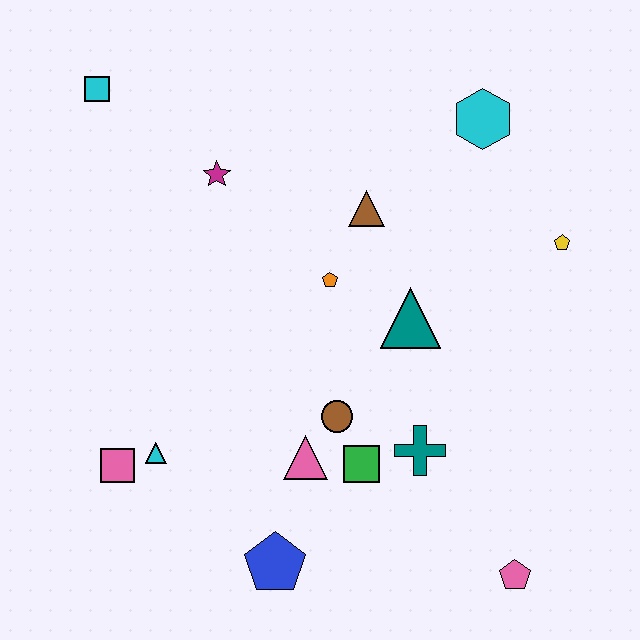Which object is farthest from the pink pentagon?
The cyan square is farthest from the pink pentagon.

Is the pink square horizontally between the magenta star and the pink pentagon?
No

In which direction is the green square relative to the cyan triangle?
The green square is to the right of the cyan triangle.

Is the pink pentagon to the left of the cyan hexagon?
No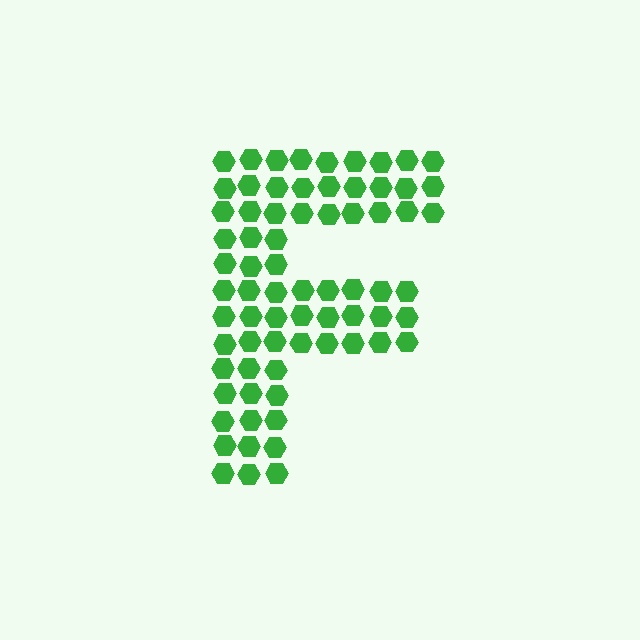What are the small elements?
The small elements are hexagons.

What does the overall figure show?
The overall figure shows the letter F.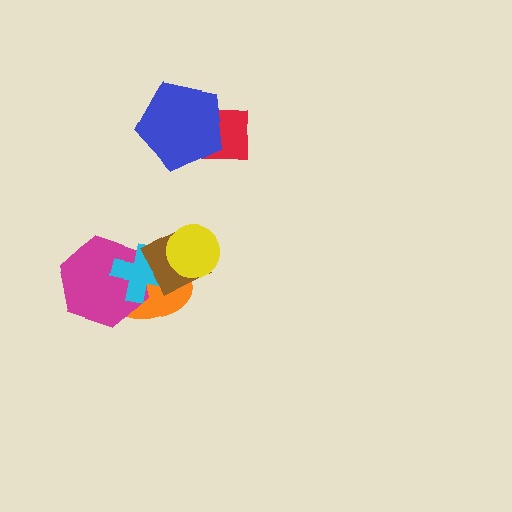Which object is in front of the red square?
The blue pentagon is in front of the red square.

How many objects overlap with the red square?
1 object overlaps with the red square.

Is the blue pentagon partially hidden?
No, no other shape covers it.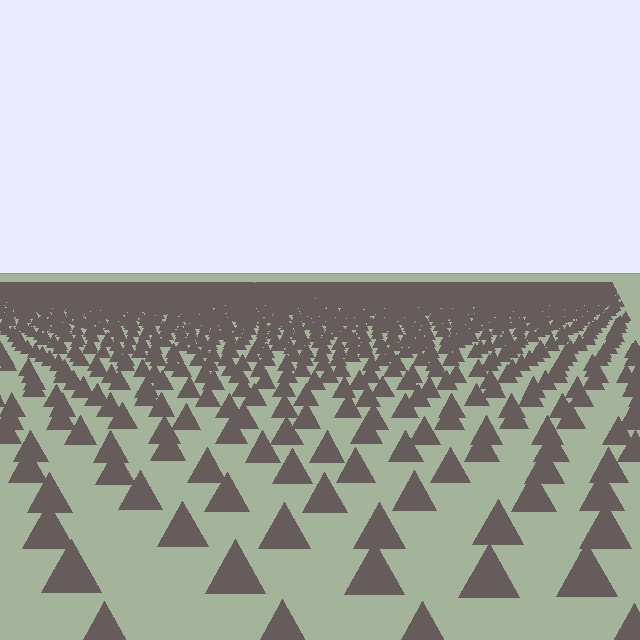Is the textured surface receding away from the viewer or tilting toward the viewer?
The surface is receding away from the viewer. Texture elements get smaller and denser toward the top.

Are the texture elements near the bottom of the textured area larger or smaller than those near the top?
Larger. Near the bottom, elements are closer to the viewer and appear at a bigger on-screen size.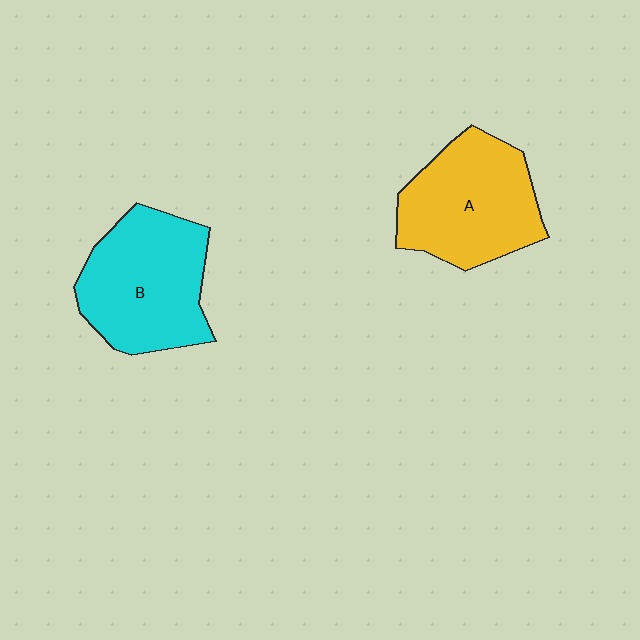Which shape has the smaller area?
Shape A (yellow).